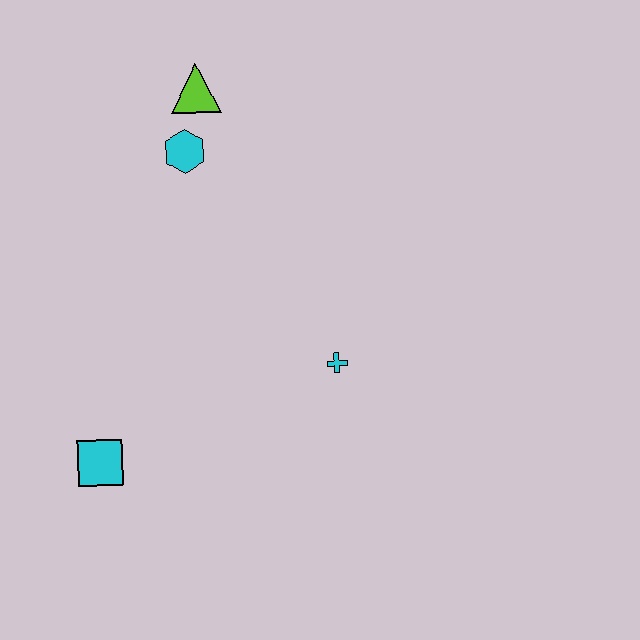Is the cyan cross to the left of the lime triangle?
No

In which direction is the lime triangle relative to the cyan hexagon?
The lime triangle is above the cyan hexagon.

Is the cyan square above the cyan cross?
No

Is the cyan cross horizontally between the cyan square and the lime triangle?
No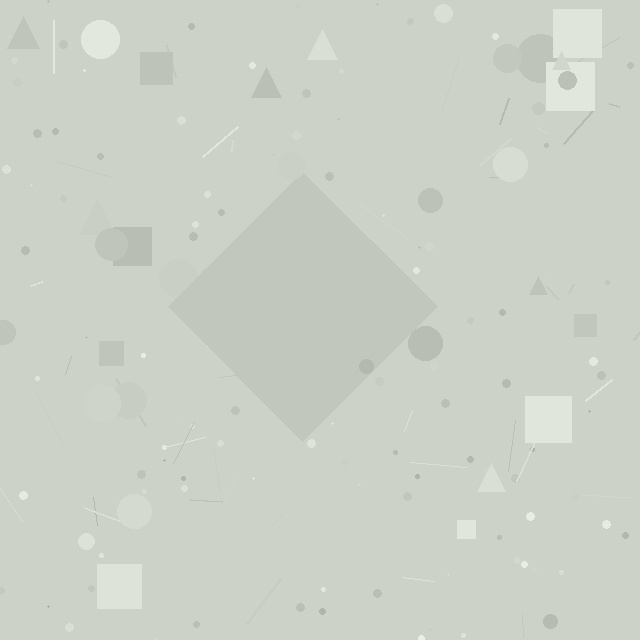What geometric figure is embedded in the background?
A diamond is embedded in the background.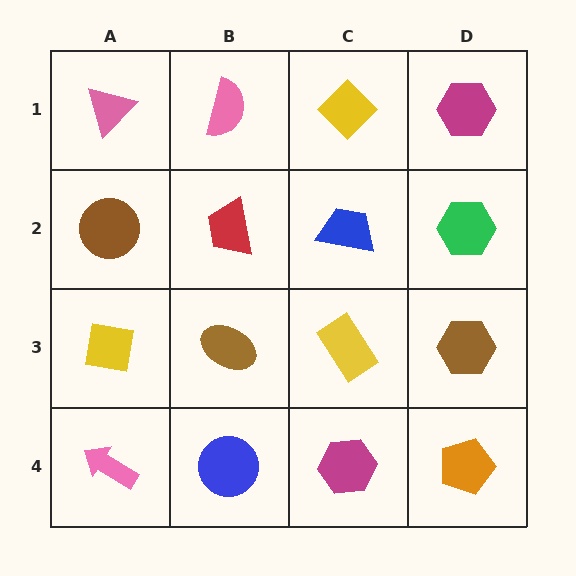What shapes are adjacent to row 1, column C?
A blue trapezoid (row 2, column C), a pink semicircle (row 1, column B), a magenta hexagon (row 1, column D).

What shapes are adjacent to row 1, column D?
A green hexagon (row 2, column D), a yellow diamond (row 1, column C).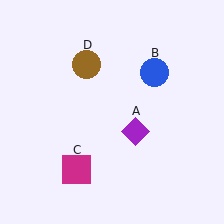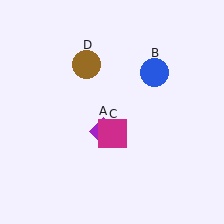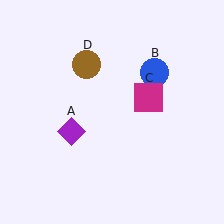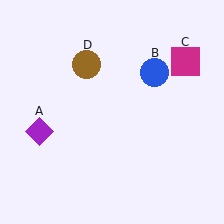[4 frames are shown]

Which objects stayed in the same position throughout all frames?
Blue circle (object B) and brown circle (object D) remained stationary.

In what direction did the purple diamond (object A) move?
The purple diamond (object A) moved left.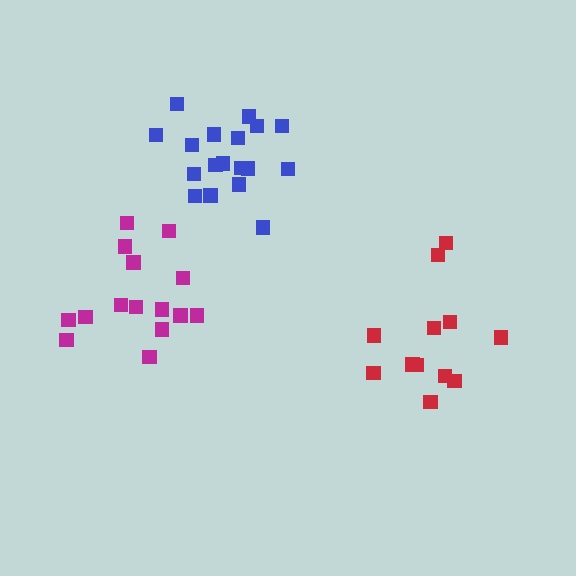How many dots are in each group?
Group 1: 12 dots, Group 2: 18 dots, Group 3: 15 dots (45 total).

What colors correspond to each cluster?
The clusters are colored: red, blue, magenta.